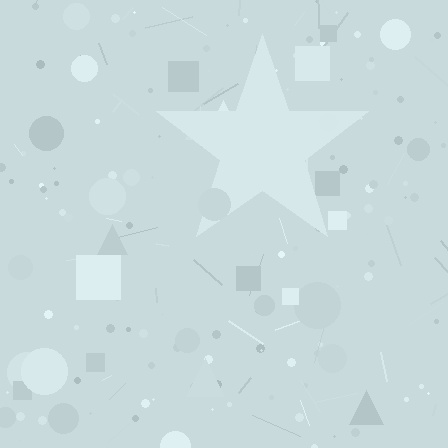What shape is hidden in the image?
A star is hidden in the image.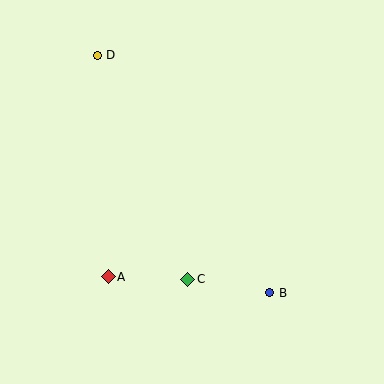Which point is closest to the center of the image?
Point C at (188, 279) is closest to the center.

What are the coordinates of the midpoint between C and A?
The midpoint between C and A is at (148, 278).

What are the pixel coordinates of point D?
Point D is at (97, 55).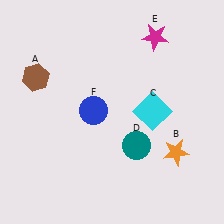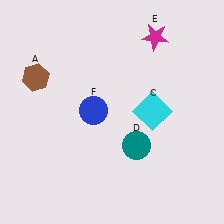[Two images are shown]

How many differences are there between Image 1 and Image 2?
There is 1 difference between the two images.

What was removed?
The orange star (B) was removed in Image 2.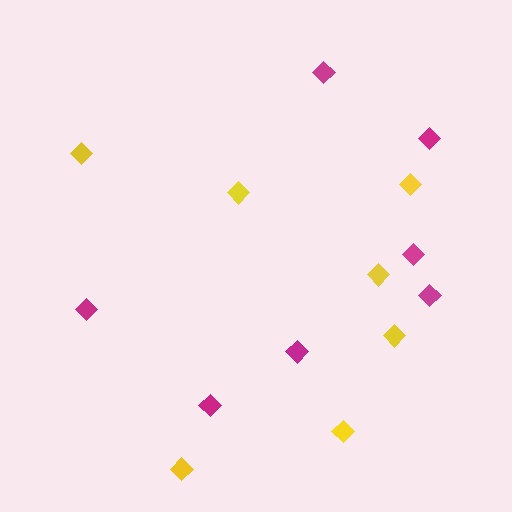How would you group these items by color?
There are 2 groups: one group of yellow diamonds (7) and one group of magenta diamonds (7).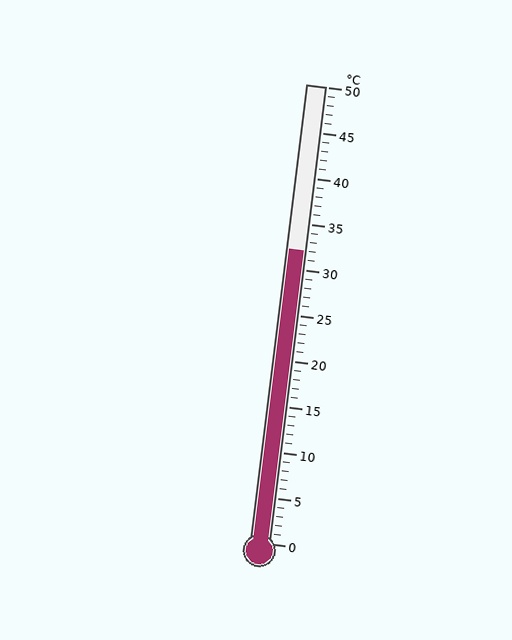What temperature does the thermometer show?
The thermometer shows approximately 32°C.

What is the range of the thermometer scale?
The thermometer scale ranges from 0°C to 50°C.